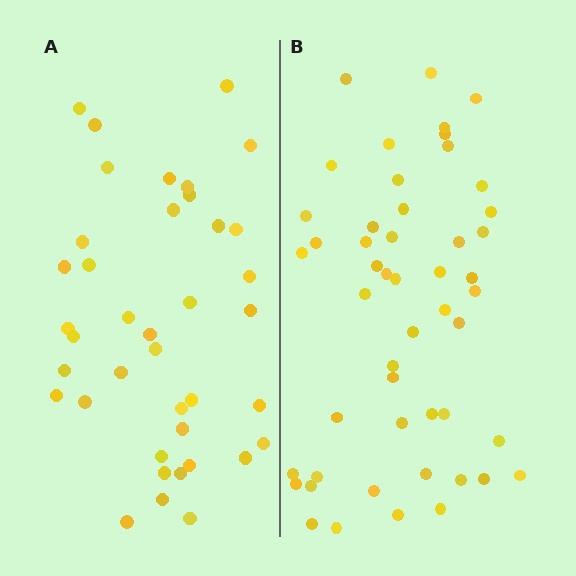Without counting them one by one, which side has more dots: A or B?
Region B (the right region) has more dots.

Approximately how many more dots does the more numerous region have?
Region B has roughly 12 or so more dots than region A.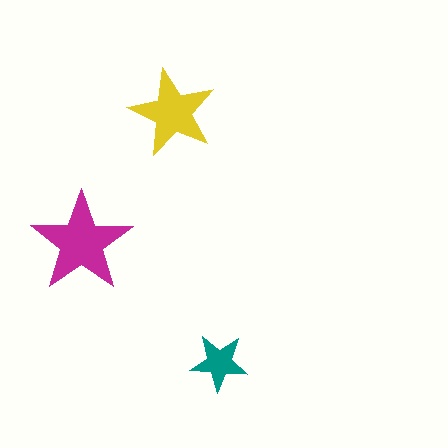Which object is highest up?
The yellow star is topmost.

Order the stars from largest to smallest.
the magenta one, the yellow one, the teal one.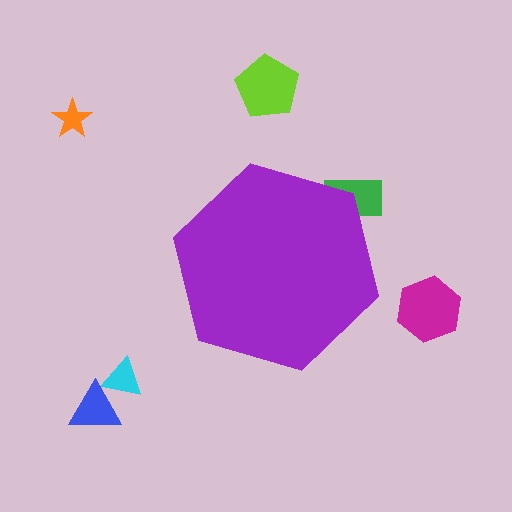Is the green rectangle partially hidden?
Yes, the green rectangle is partially hidden behind the purple hexagon.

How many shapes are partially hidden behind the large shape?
1 shape is partially hidden.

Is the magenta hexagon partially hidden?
No, the magenta hexagon is fully visible.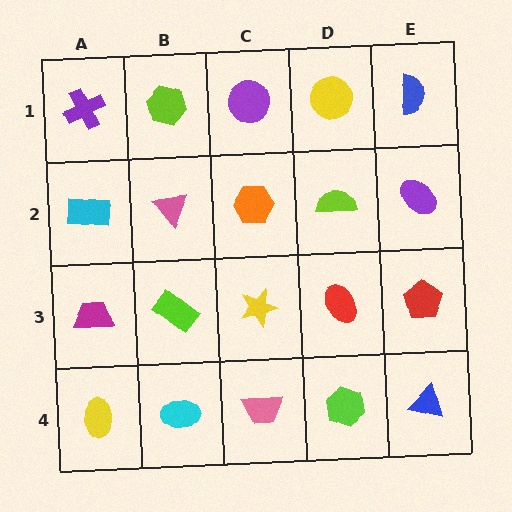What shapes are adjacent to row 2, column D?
A yellow circle (row 1, column D), a red ellipse (row 3, column D), an orange hexagon (row 2, column C), a purple ellipse (row 2, column E).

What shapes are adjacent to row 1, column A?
A cyan rectangle (row 2, column A), a lime hexagon (row 1, column B).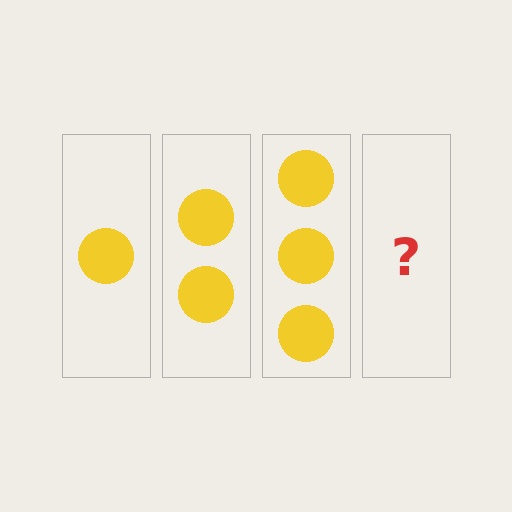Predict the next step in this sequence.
The next step is 4 circles.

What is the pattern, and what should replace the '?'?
The pattern is that each step adds one more circle. The '?' should be 4 circles.